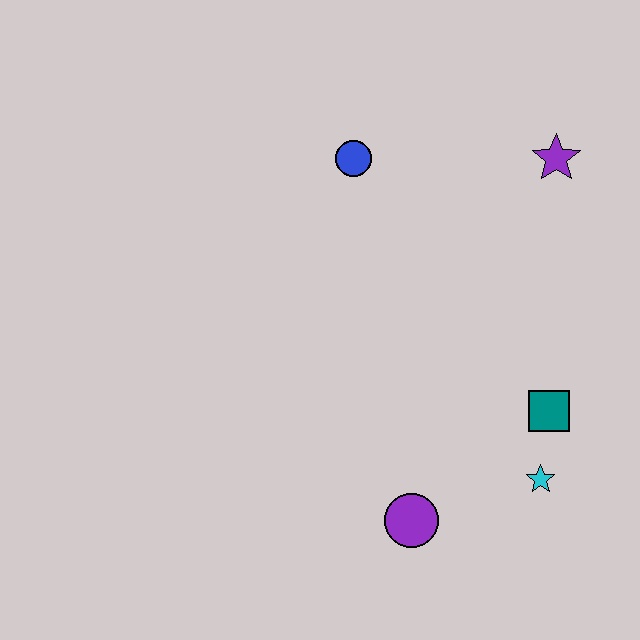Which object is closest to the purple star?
The blue circle is closest to the purple star.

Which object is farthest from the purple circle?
The purple star is farthest from the purple circle.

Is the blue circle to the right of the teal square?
No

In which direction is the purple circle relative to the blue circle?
The purple circle is below the blue circle.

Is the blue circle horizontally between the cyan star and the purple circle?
No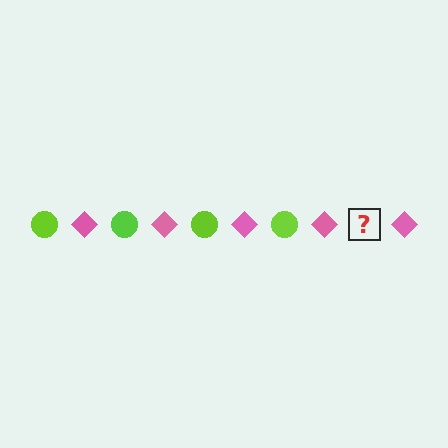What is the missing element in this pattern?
The missing element is a lime circle.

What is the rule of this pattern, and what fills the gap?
The rule is that the pattern alternates between lime circle and pink diamond. The gap should be filled with a lime circle.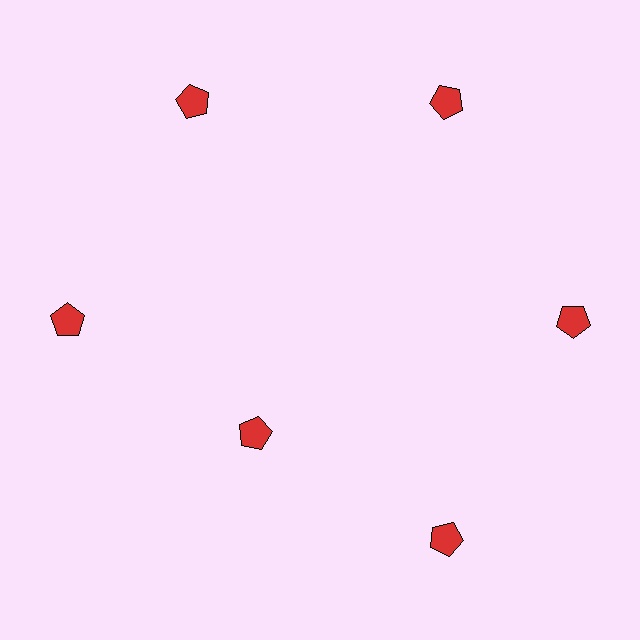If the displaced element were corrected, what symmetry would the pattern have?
It would have 6-fold rotational symmetry — the pattern would map onto itself every 60 degrees.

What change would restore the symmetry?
The symmetry would be restored by moving it outward, back onto the ring so that all 6 pentagons sit at equal angles and equal distance from the center.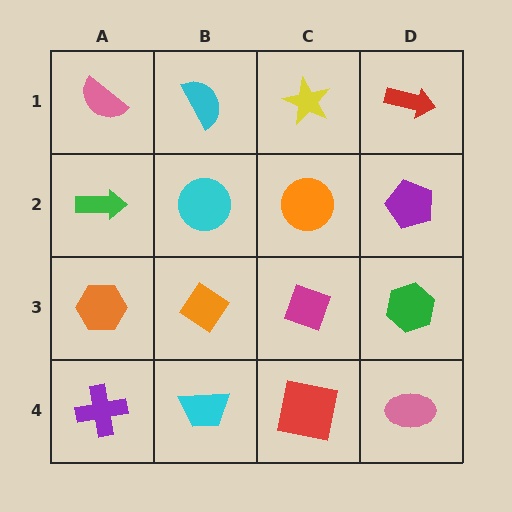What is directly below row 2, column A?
An orange hexagon.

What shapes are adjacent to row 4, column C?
A magenta diamond (row 3, column C), a cyan trapezoid (row 4, column B), a pink ellipse (row 4, column D).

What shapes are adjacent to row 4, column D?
A green hexagon (row 3, column D), a red square (row 4, column C).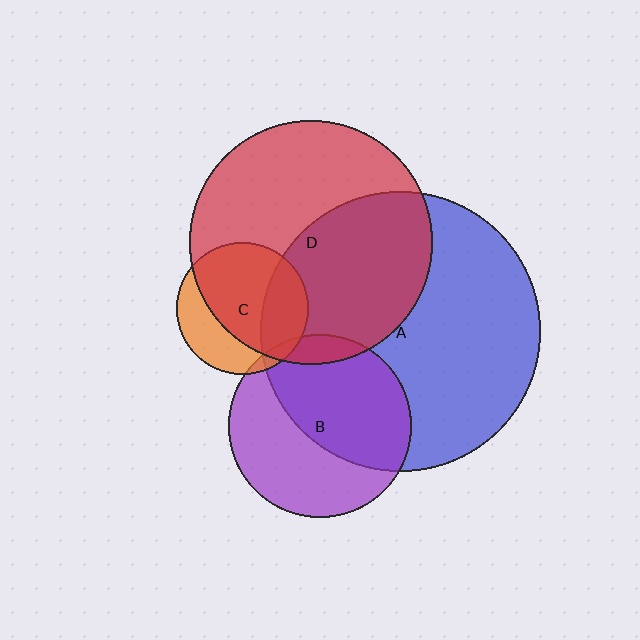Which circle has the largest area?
Circle A (blue).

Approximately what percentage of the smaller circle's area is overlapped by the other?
Approximately 70%.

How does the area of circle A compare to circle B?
Approximately 2.3 times.